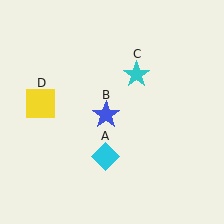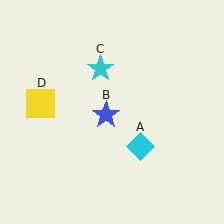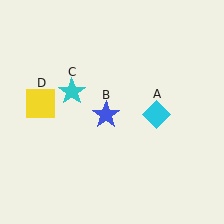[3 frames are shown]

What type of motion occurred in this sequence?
The cyan diamond (object A), cyan star (object C) rotated counterclockwise around the center of the scene.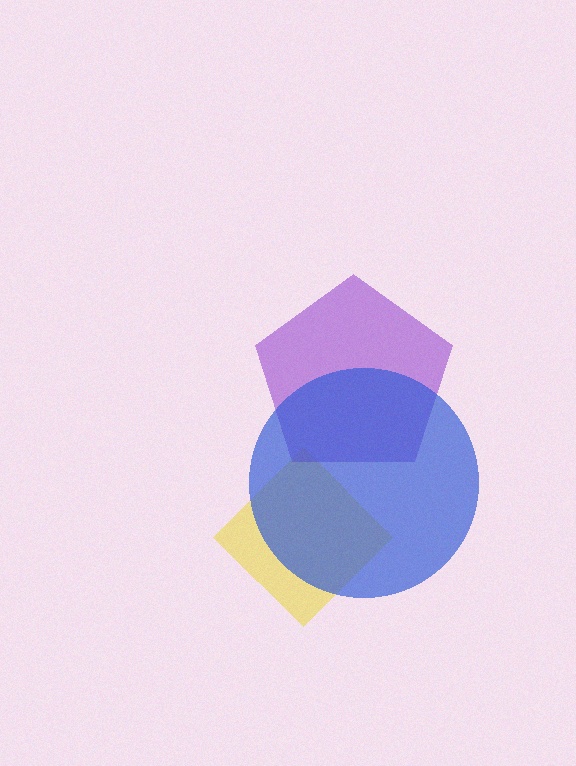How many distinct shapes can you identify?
There are 3 distinct shapes: a yellow diamond, a purple pentagon, a blue circle.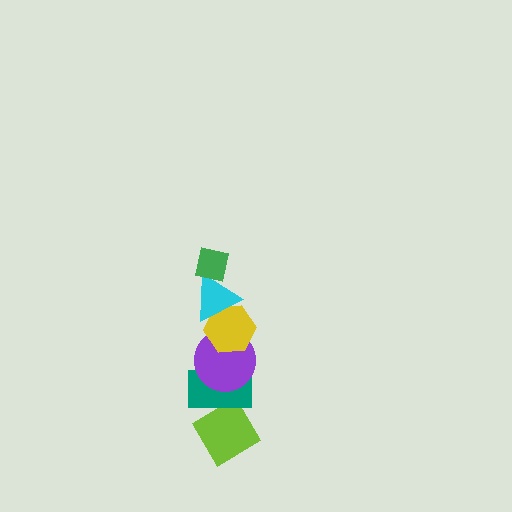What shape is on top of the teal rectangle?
The purple circle is on top of the teal rectangle.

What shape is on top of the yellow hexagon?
The cyan triangle is on top of the yellow hexagon.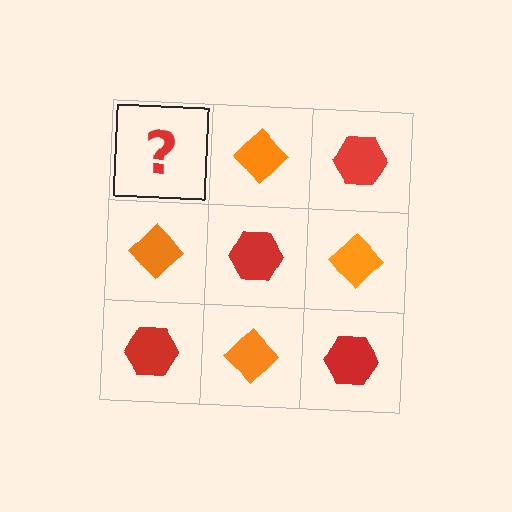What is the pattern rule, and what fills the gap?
The rule is that it alternates red hexagon and orange diamond in a checkerboard pattern. The gap should be filled with a red hexagon.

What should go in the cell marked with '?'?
The missing cell should contain a red hexagon.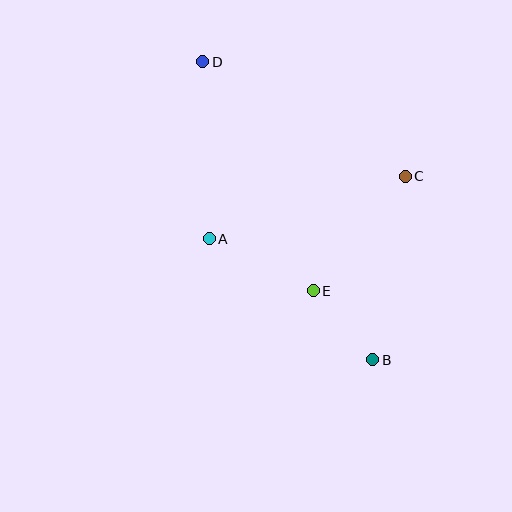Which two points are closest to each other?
Points B and E are closest to each other.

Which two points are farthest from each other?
Points B and D are farthest from each other.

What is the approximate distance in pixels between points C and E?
The distance between C and E is approximately 147 pixels.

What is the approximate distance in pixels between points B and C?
The distance between B and C is approximately 186 pixels.